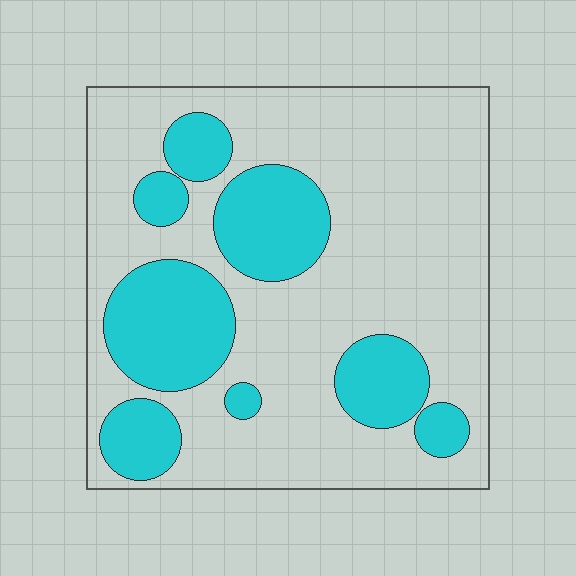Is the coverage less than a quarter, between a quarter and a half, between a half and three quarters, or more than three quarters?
Between a quarter and a half.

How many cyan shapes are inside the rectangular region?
8.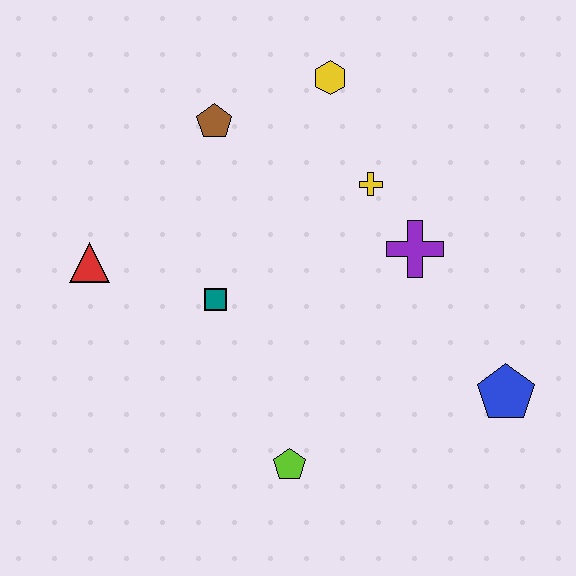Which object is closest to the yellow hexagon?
The yellow cross is closest to the yellow hexagon.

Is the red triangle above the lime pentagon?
Yes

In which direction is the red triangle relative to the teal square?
The red triangle is to the left of the teal square.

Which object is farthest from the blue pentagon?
The red triangle is farthest from the blue pentagon.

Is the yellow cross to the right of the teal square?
Yes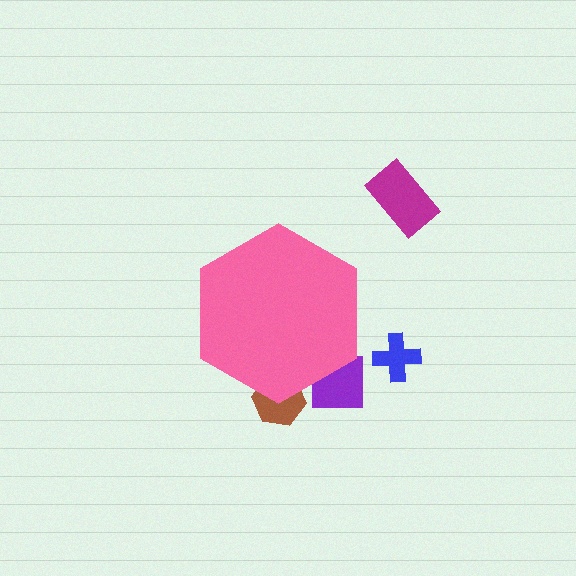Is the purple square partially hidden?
Yes, the purple square is partially hidden behind the pink hexagon.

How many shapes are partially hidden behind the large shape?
2 shapes are partially hidden.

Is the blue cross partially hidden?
No, the blue cross is fully visible.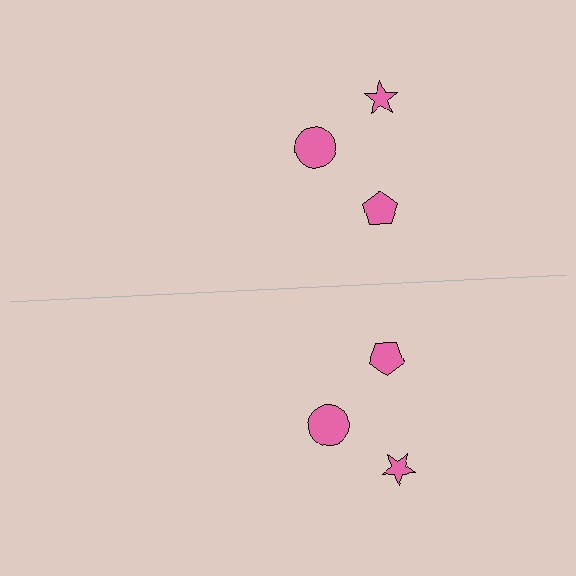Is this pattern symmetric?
Yes, this pattern has bilateral (reflection) symmetry.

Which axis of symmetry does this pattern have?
The pattern has a horizontal axis of symmetry running through the center of the image.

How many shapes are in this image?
There are 6 shapes in this image.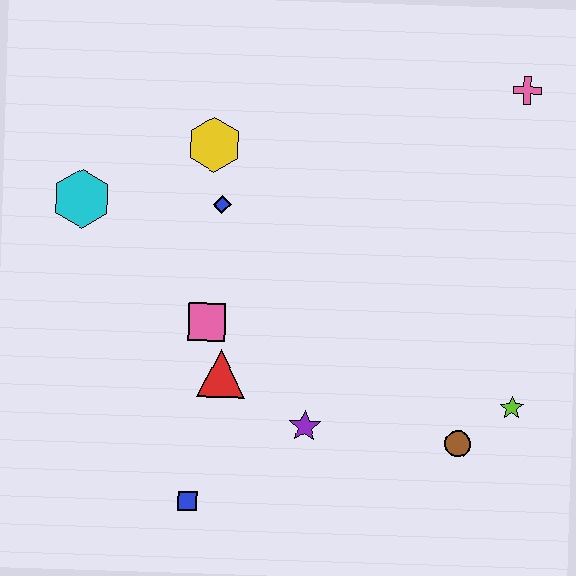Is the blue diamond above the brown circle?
Yes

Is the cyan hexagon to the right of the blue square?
No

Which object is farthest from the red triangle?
The pink cross is farthest from the red triangle.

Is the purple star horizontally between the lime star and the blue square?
Yes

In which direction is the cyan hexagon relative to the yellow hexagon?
The cyan hexagon is to the left of the yellow hexagon.